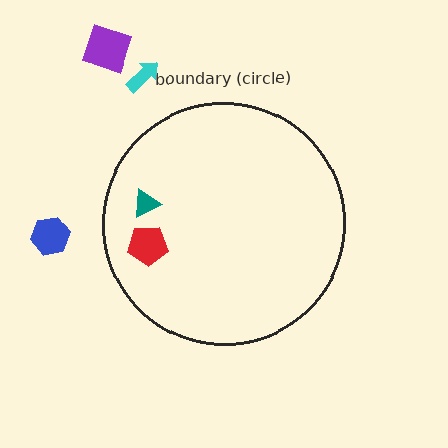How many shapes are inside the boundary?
2 inside, 3 outside.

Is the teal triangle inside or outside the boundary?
Inside.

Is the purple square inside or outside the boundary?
Outside.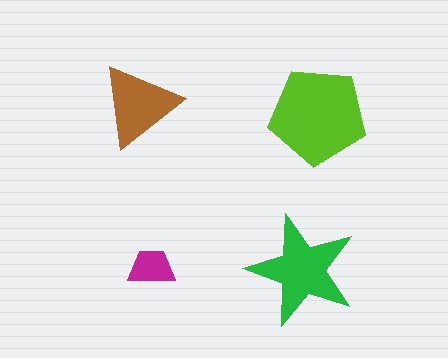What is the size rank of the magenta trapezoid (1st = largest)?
4th.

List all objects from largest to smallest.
The lime pentagon, the green star, the brown triangle, the magenta trapezoid.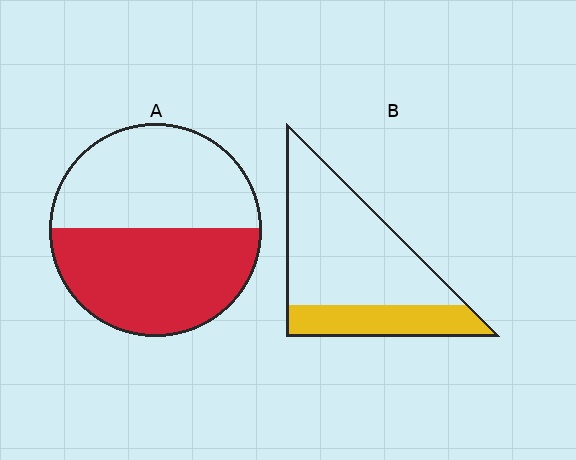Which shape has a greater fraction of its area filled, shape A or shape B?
Shape A.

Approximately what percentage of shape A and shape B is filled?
A is approximately 50% and B is approximately 30%.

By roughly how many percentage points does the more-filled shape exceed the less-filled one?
By roughly 25 percentage points (A over B).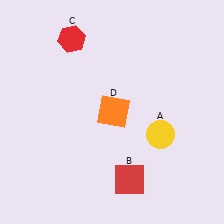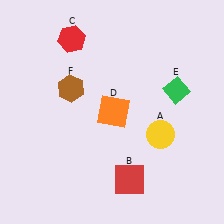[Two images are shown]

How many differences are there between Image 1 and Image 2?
There are 2 differences between the two images.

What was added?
A green diamond (E), a brown hexagon (F) were added in Image 2.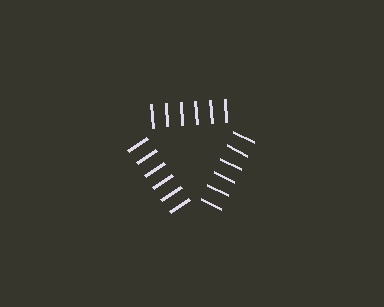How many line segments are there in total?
18 — 6 along each of the 3 edges.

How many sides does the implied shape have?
3 sides — the line-ends trace a triangle.